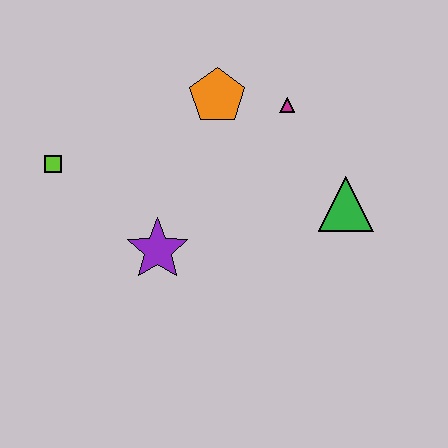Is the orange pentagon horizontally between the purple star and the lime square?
No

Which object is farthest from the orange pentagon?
The lime square is farthest from the orange pentagon.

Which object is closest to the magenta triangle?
The orange pentagon is closest to the magenta triangle.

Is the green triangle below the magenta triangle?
Yes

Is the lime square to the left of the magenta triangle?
Yes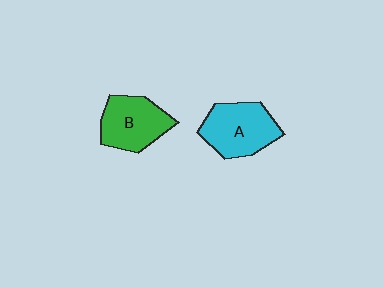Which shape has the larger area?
Shape A (cyan).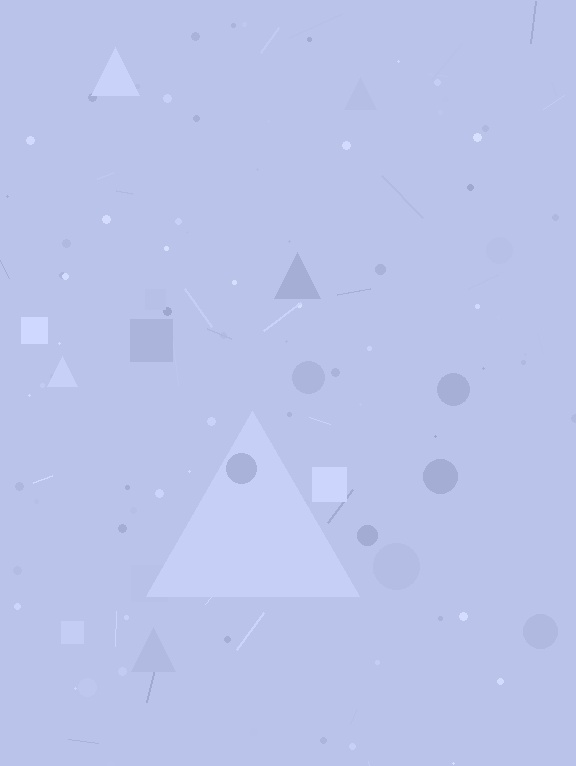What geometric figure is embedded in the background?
A triangle is embedded in the background.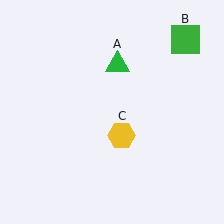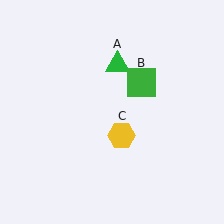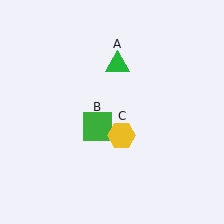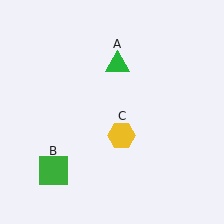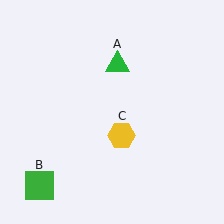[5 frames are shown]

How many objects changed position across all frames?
1 object changed position: green square (object B).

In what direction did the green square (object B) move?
The green square (object B) moved down and to the left.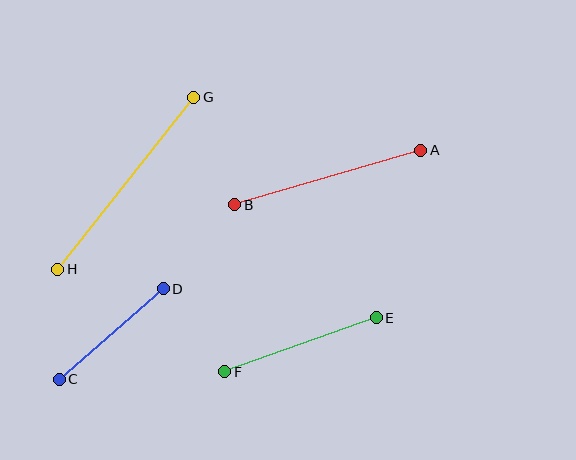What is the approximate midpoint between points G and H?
The midpoint is at approximately (126, 183) pixels.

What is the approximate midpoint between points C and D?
The midpoint is at approximately (111, 334) pixels.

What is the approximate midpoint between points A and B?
The midpoint is at approximately (328, 177) pixels.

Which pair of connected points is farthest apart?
Points G and H are farthest apart.